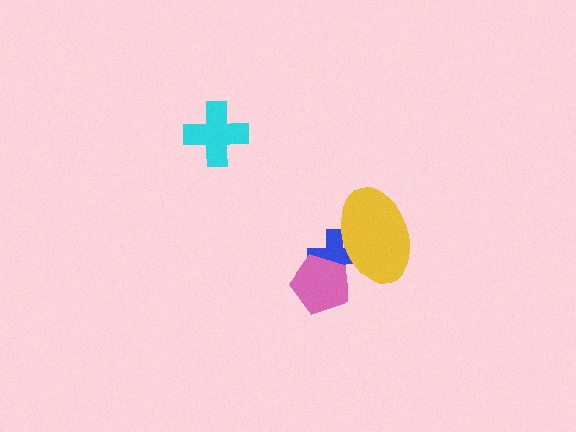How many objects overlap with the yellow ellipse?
2 objects overlap with the yellow ellipse.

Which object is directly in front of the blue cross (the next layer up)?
The pink pentagon is directly in front of the blue cross.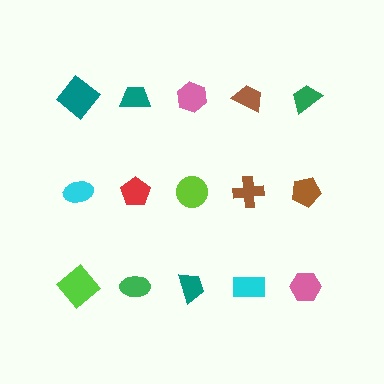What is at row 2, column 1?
A cyan ellipse.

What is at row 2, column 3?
A lime circle.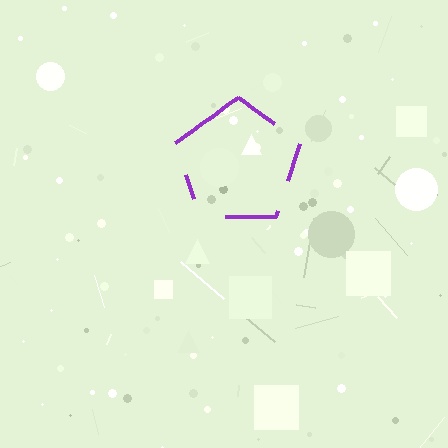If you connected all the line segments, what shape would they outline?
They would outline a pentagon.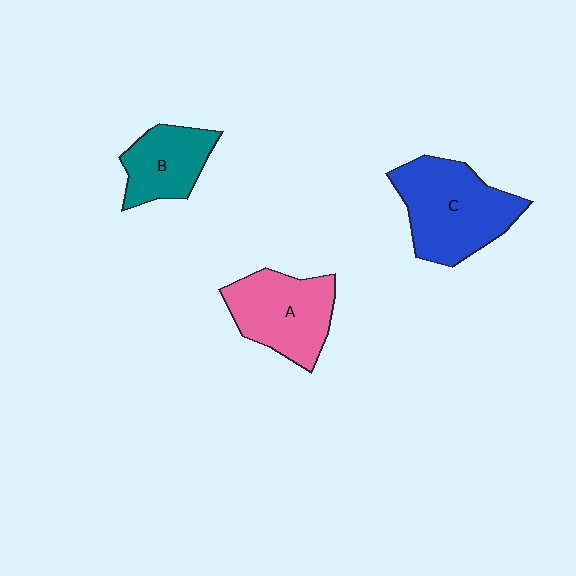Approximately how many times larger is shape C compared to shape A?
Approximately 1.2 times.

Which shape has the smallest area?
Shape B (teal).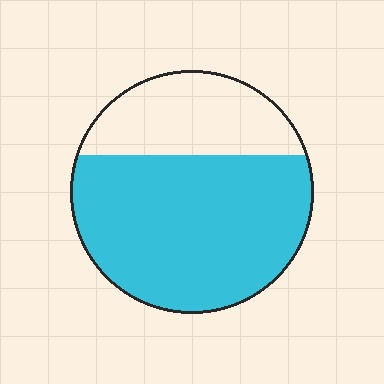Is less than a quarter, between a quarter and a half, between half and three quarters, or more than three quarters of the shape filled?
Between half and three quarters.